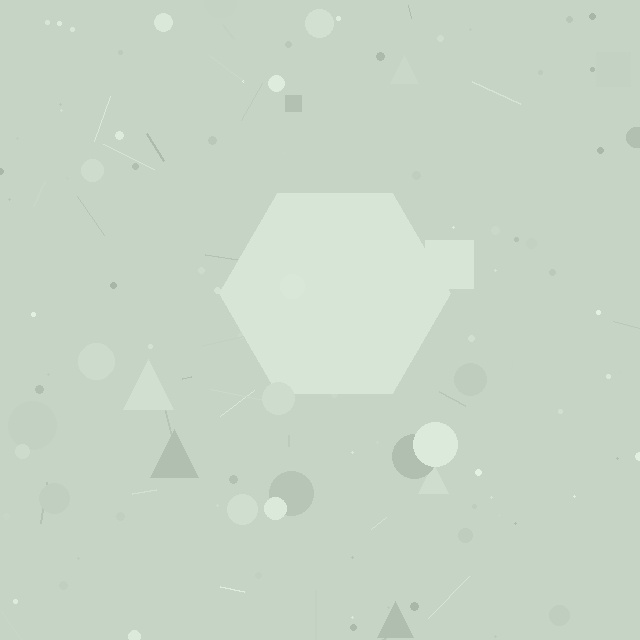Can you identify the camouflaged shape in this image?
The camouflaged shape is a hexagon.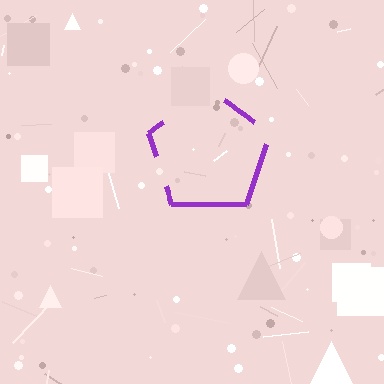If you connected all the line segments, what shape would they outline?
They would outline a pentagon.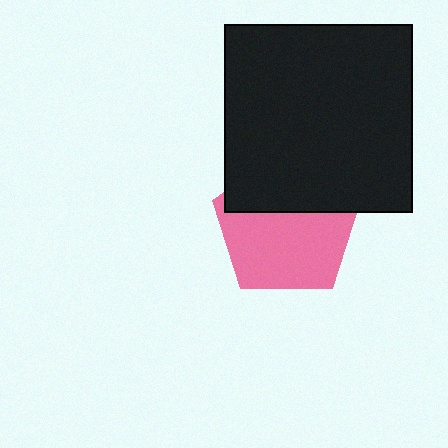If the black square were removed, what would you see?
You would see the complete pink pentagon.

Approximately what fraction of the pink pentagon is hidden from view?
Roughly 39% of the pink pentagon is hidden behind the black square.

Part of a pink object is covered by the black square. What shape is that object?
It is a pentagon.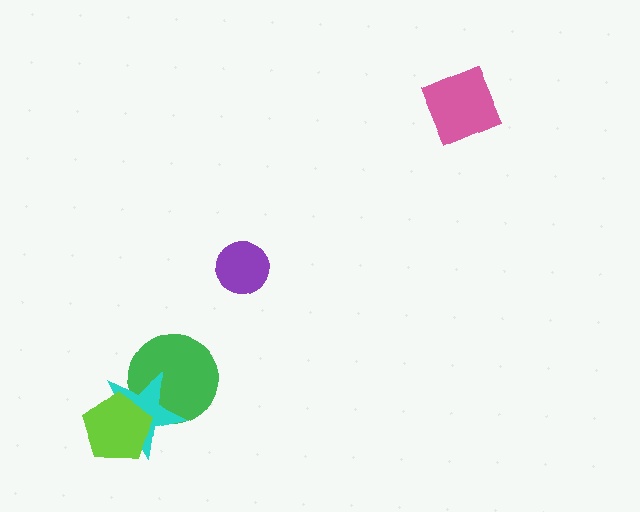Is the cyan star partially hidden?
Yes, it is partially covered by another shape.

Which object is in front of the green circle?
The cyan star is in front of the green circle.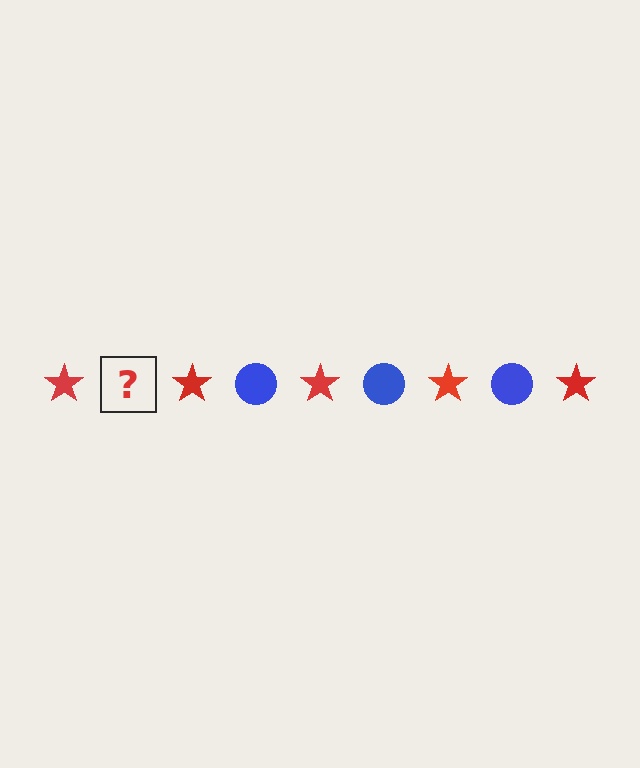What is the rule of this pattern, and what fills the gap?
The rule is that the pattern alternates between red star and blue circle. The gap should be filled with a blue circle.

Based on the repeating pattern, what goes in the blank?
The blank should be a blue circle.